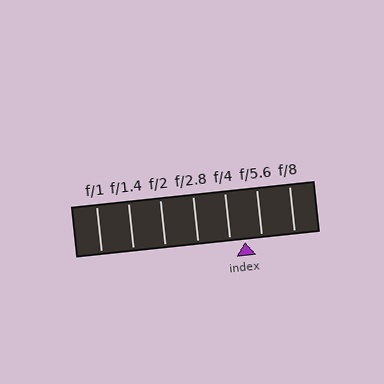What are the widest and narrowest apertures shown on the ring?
The widest aperture shown is f/1 and the narrowest is f/8.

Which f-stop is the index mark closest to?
The index mark is closest to f/4.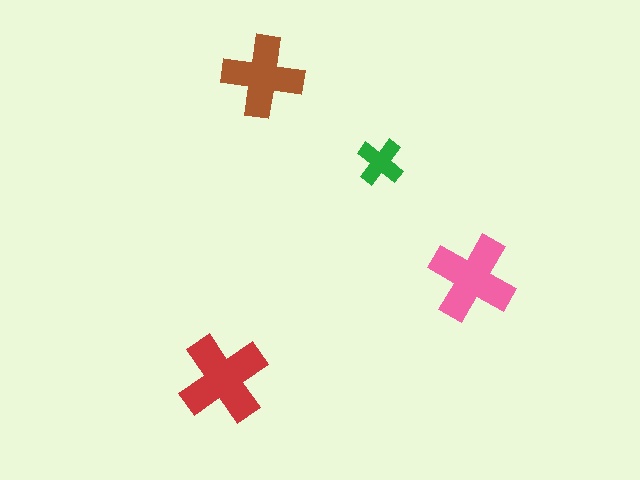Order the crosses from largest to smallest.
the red one, the pink one, the brown one, the green one.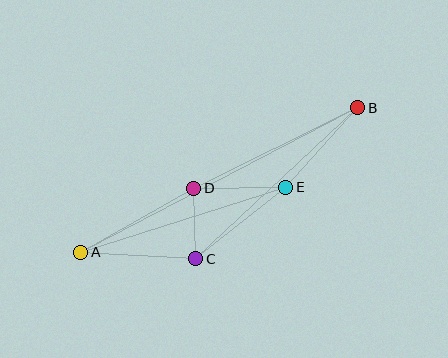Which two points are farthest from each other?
Points A and B are farthest from each other.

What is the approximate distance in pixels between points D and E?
The distance between D and E is approximately 92 pixels.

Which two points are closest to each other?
Points C and D are closest to each other.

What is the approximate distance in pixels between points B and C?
The distance between B and C is approximately 222 pixels.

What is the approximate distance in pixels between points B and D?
The distance between B and D is approximately 183 pixels.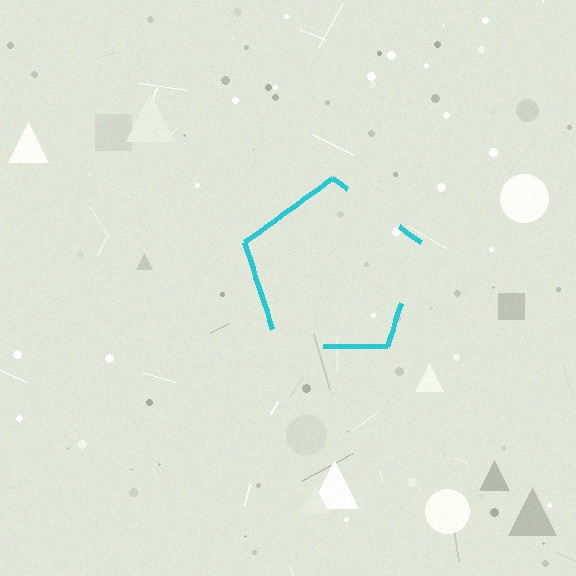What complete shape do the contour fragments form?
The contour fragments form a pentagon.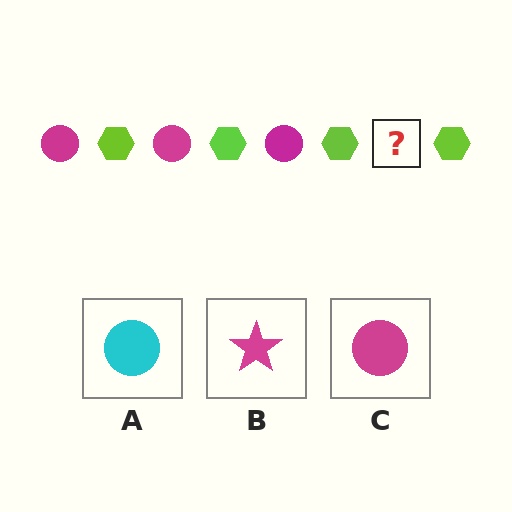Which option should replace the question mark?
Option C.